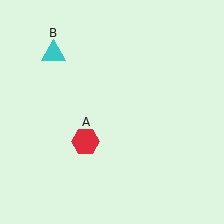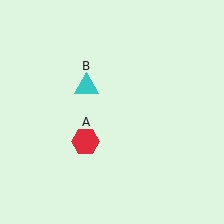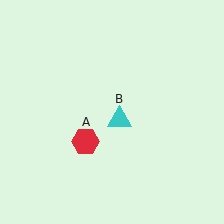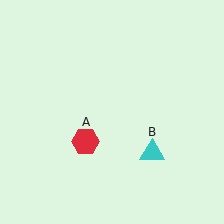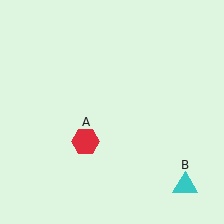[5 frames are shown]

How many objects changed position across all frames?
1 object changed position: cyan triangle (object B).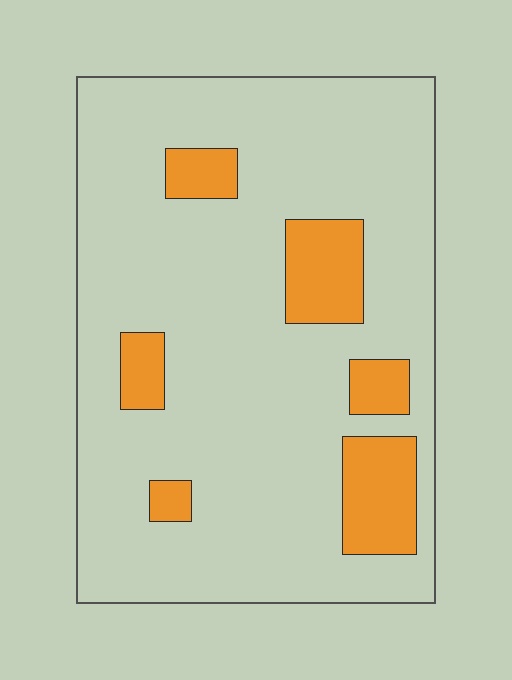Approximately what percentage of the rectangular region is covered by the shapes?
Approximately 15%.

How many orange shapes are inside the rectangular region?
6.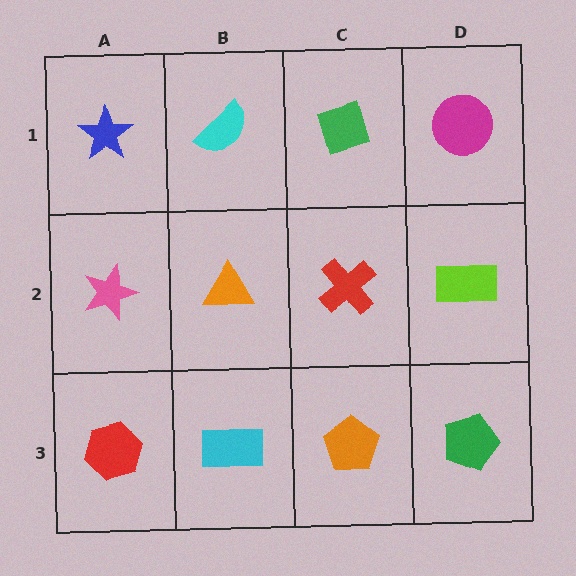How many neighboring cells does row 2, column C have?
4.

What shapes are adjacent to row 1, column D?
A lime rectangle (row 2, column D), a green diamond (row 1, column C).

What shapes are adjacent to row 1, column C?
A red cross (row 2, column C), a cyan semicircle (row 1, column B), a magenta circle (row 1, column D).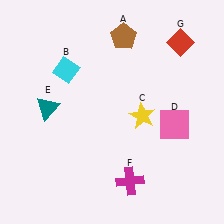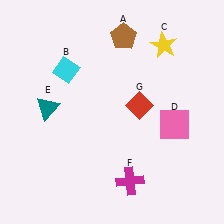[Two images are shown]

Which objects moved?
The objects that moved are: the yellow star (C), the red diamond (G).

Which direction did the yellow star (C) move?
The yellow star (C) moved up.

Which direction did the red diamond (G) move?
The red diamond (G) moved down.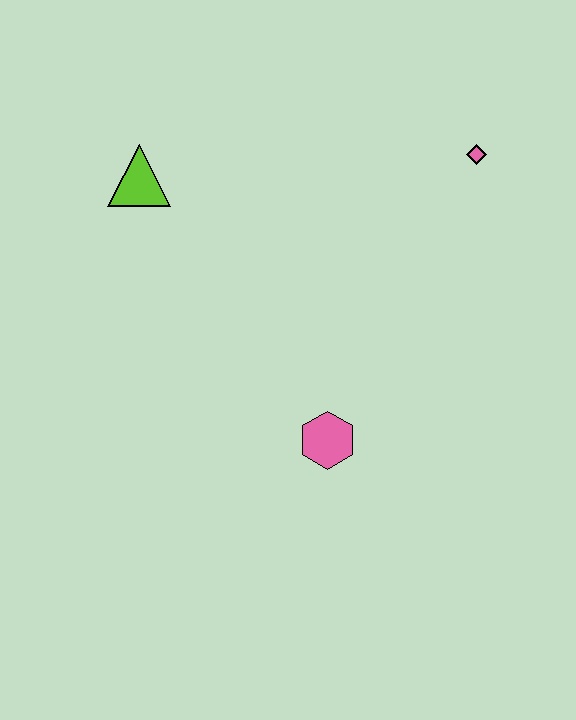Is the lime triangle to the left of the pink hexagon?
Yes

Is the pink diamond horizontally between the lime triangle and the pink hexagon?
No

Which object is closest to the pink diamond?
The pink hexagon is closest to the pink diamond.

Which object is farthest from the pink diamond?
The lime triangle is farthest from the pink diamond.